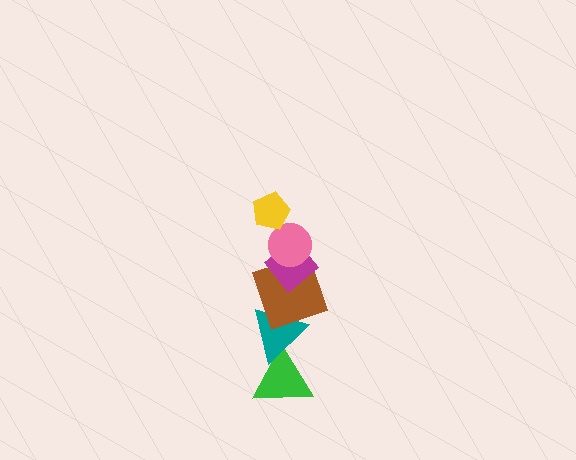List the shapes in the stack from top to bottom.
From top to bottom: the yellow pentagon, the pink circle, the magenta diamond, the brown square, the teal triangle, the green triangle.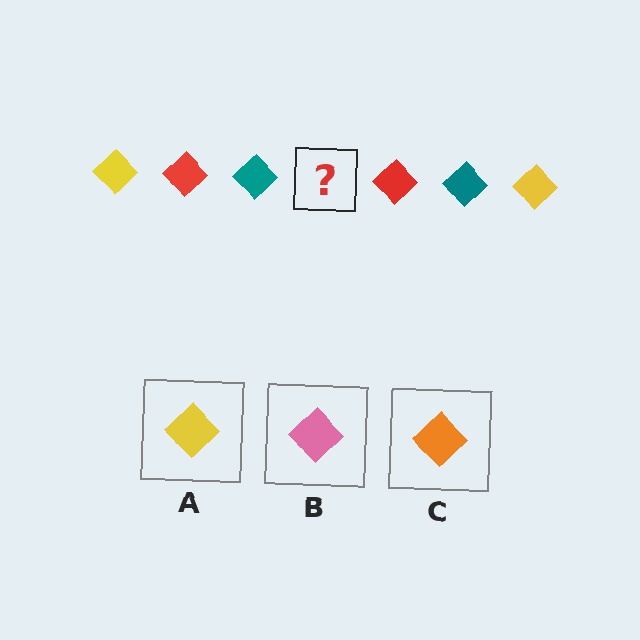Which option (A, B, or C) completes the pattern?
A.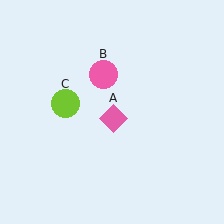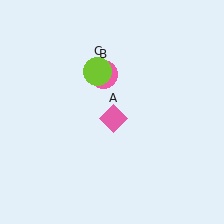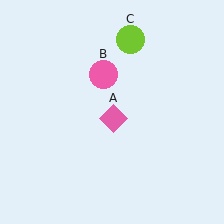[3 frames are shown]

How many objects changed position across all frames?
1 object changed position: lime circle (object C).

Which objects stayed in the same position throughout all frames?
Pink diamond (object A) and pink circle (object B) remained stationary.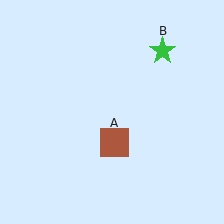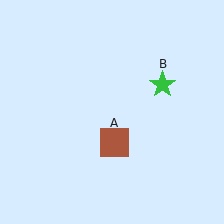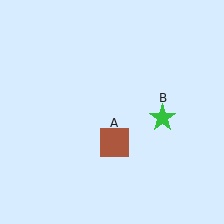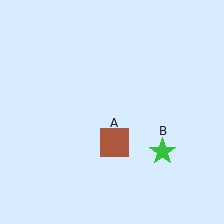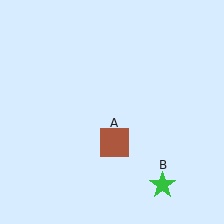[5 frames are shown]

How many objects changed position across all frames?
1 object changed position: green star (object B).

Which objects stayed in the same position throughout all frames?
Brown square (object A) remained stationary.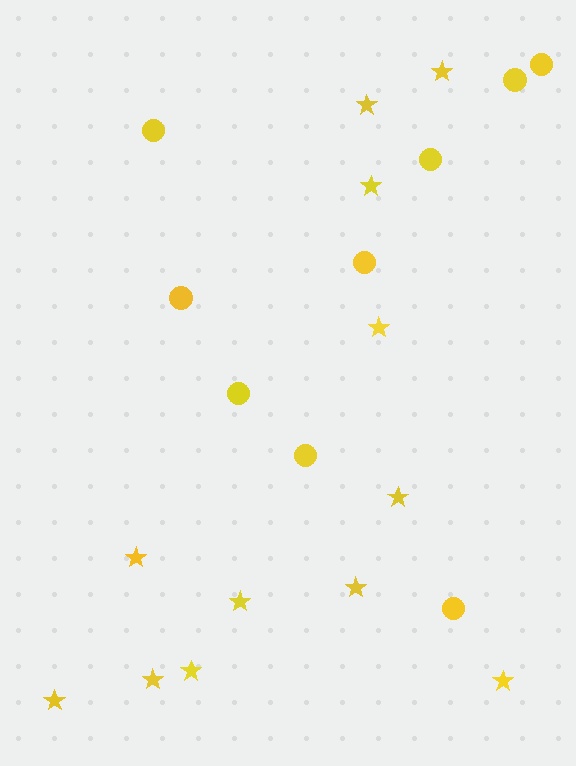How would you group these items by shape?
There are 2 groups: one group of stars (12) and one group of circles (9).